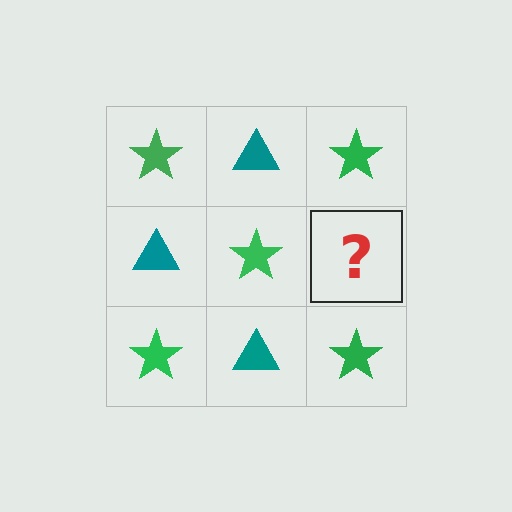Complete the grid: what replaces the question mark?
The question mark should be replaced with a teal triangle.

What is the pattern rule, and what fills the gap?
The rule is that it alternates green star and teal triangle in a checkerboard pattern. The gap should be filled with a teal triangle.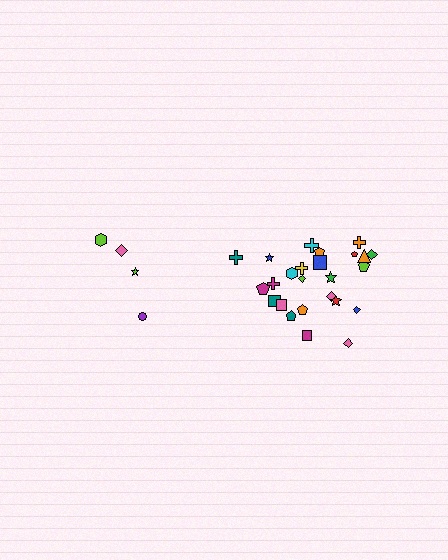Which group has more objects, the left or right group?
The right group.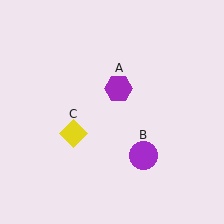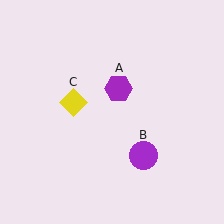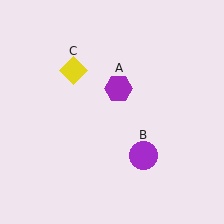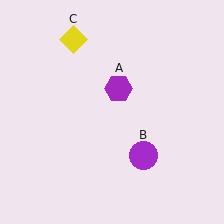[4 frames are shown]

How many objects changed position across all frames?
1 object changed position: yellow diamond (object C).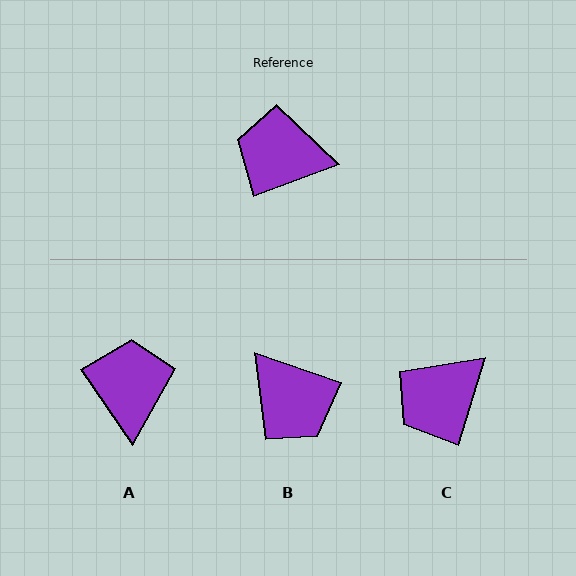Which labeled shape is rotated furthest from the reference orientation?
B, about 141 degrees away.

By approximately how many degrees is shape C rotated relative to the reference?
Approximately 53 degrees counter-clockwise.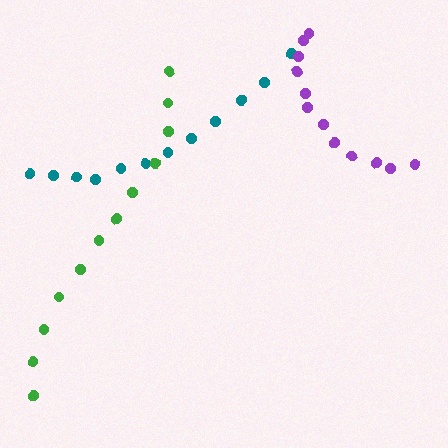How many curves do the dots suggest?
There are 3 distinct paths.